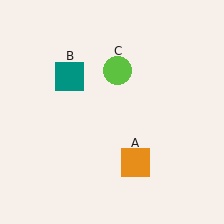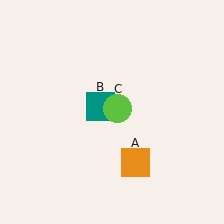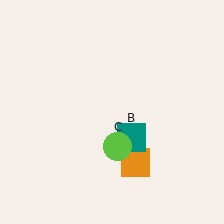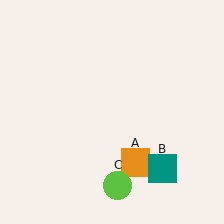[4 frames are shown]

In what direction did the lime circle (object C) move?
The lime circle (object C) moved down.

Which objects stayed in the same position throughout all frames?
Orange square (object A) remained stationary.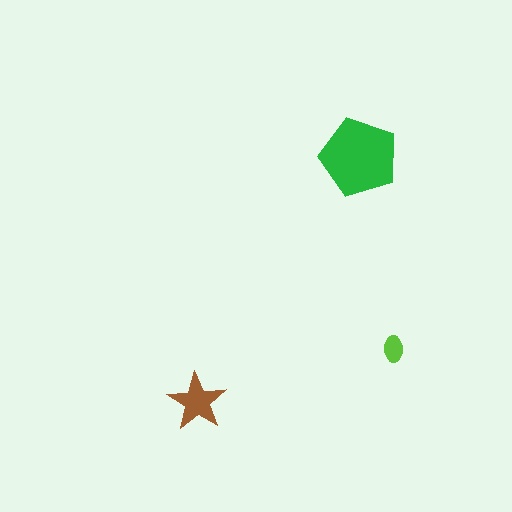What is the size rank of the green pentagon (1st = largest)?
1st.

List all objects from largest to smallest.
The green pentagon, the brown star, the lime ellipse.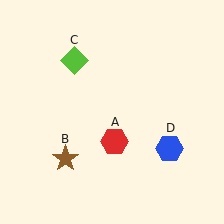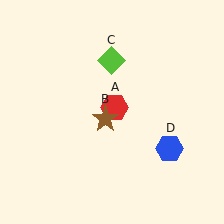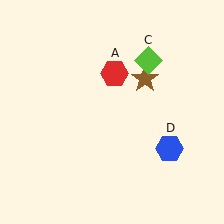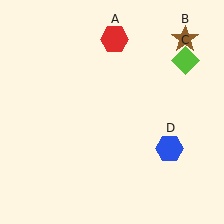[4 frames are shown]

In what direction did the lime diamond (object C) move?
The lime diamond (object C) moved right.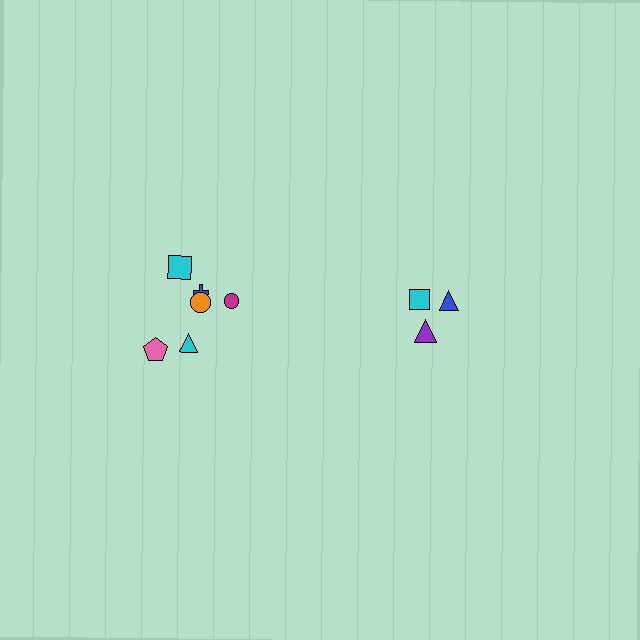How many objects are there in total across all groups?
There are 9 objects.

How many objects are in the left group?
There are 6 objects.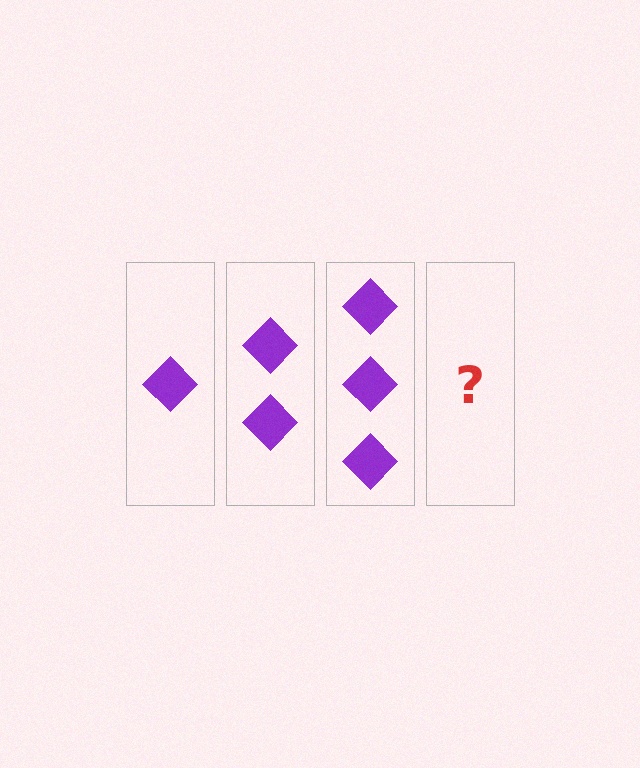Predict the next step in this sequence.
The next step is 4 diamonds.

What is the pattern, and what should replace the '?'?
The pattern is that each step adds one more diamond. The '?' should be 4 diamonds.